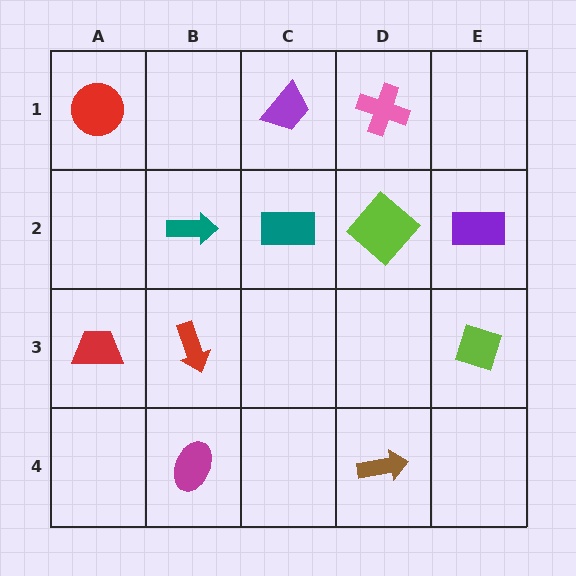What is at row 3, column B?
A red arrow.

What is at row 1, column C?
A purple trapezoid.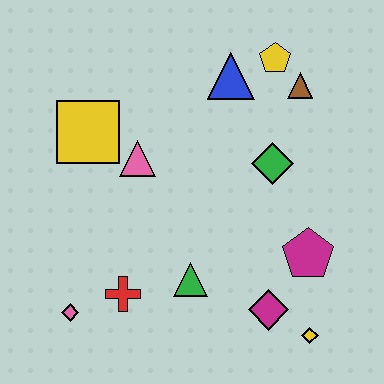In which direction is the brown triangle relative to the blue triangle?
The brown triangle is to the right of the blue triangle.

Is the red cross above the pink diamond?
Yes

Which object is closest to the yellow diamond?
The magenta diamond is closest to the yellow diamond.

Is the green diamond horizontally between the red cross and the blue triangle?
No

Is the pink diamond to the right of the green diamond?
No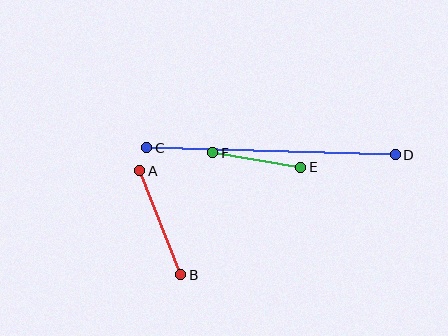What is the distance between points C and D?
The distance is approximately 248 pixels.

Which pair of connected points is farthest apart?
Points C and D are farthest apart.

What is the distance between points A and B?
The distance is approximately 112 pixels.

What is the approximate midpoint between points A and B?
The midpoint is at approximately (160, 223) pixels.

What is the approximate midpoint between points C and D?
The midpoint is at approximately (271, 151) pixels.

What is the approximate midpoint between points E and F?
The midpoint is at approximately (257, 160) pixels.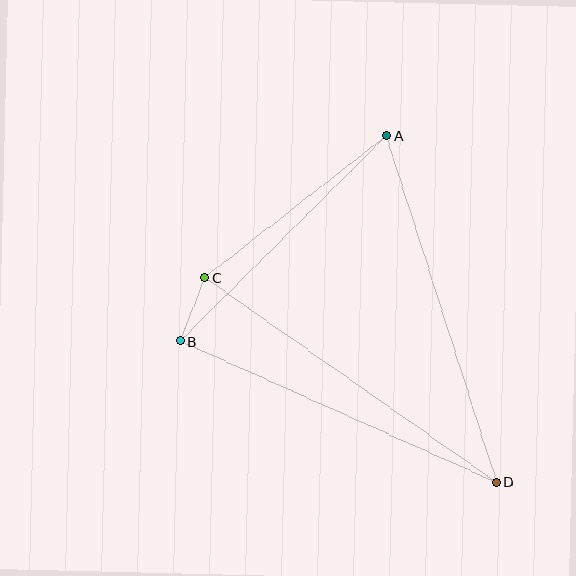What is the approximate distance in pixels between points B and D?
The distance between B and D is approximately 346 pixels.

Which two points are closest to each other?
Points B and C are closest to each other.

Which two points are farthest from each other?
Points A and D are farthest from each other.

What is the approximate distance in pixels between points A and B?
The distance between A and B is approximately 291 pixels.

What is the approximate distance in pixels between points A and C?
The distance between A and C is approximately 230 pixels.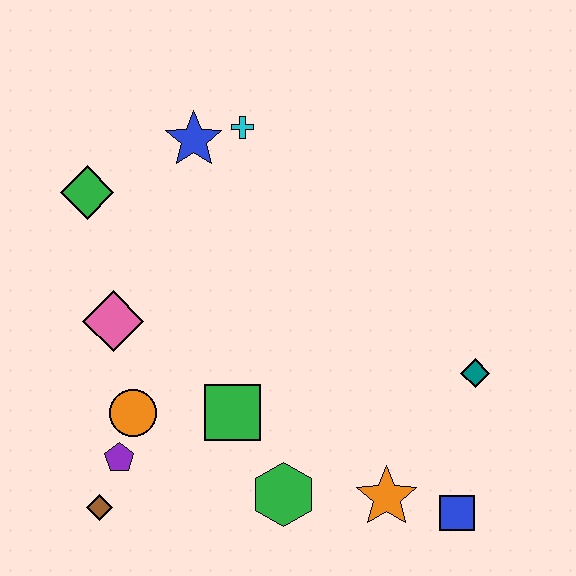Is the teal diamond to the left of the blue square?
No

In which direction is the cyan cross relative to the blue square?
The cyan cross is above the blue square.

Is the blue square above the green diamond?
No